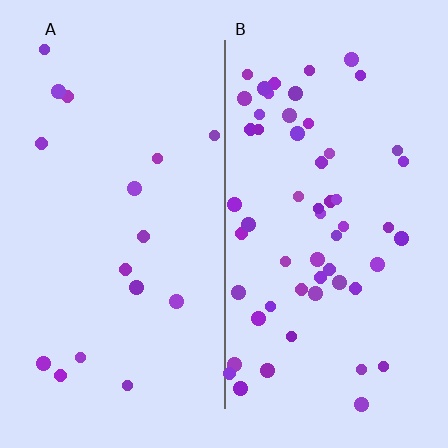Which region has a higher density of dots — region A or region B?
B (the right).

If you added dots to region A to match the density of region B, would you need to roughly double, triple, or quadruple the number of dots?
Approximately triple.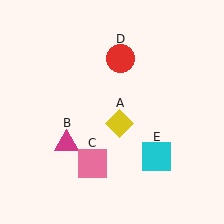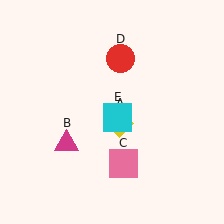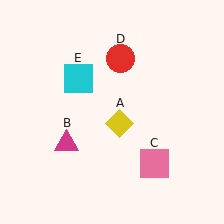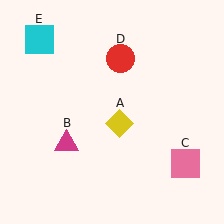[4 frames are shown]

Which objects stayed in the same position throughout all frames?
Yellow diamond (object A) and magenta triangle (object B) and red circle (object D) remained stationary.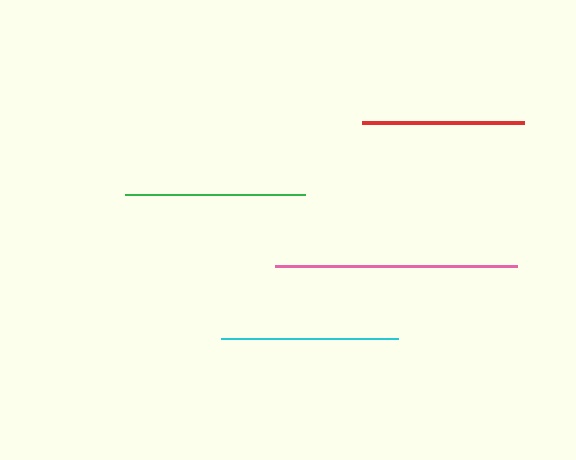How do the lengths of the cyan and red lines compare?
The cyan and red lines are approximately the same length.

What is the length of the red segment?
The red segment is approximately 162 pixels long.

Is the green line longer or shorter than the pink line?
The pink line is longer than the green line.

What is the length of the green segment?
The green segment is approximately 180 pixels long.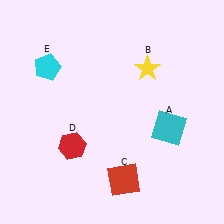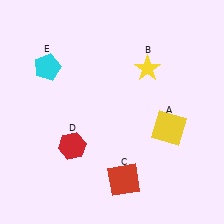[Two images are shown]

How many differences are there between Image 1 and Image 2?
There is 1 difference between the two images.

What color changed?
The square (A) changed from cyan in Image 1 to yellow in Image 2.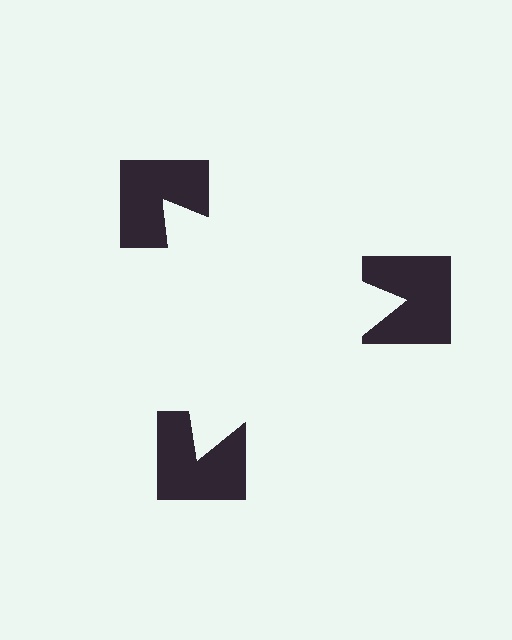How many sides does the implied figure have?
3 sides.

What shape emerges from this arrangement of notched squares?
An illusory triangle — its edges are inferred from the aligned wedge cuts in the notched squares, not physically drawn.